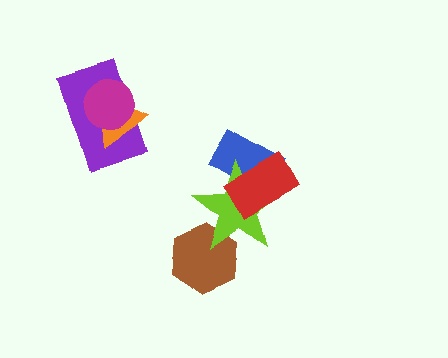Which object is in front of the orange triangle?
The magenta circle is in front of the orange triangle.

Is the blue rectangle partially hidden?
Yes, it is partially covered by another shape.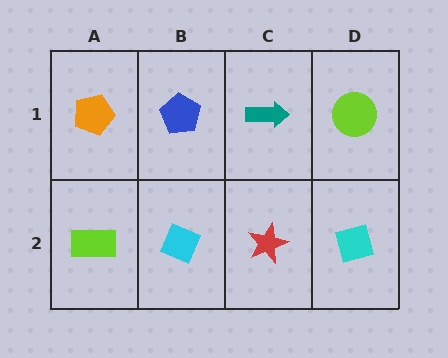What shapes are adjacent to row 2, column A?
An orange pentagon (row 1, column A), a cyan diamond (row 2, column B).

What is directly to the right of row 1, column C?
A lime circle.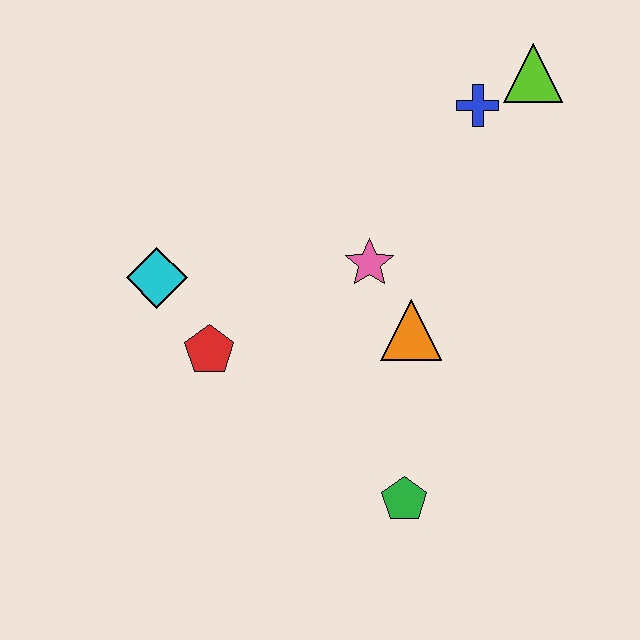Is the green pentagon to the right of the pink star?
Yes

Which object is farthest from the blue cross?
The green pentagon is farthest from the blue cross.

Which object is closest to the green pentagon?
The orange triangle is closest to the green pentagon.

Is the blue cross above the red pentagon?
Yes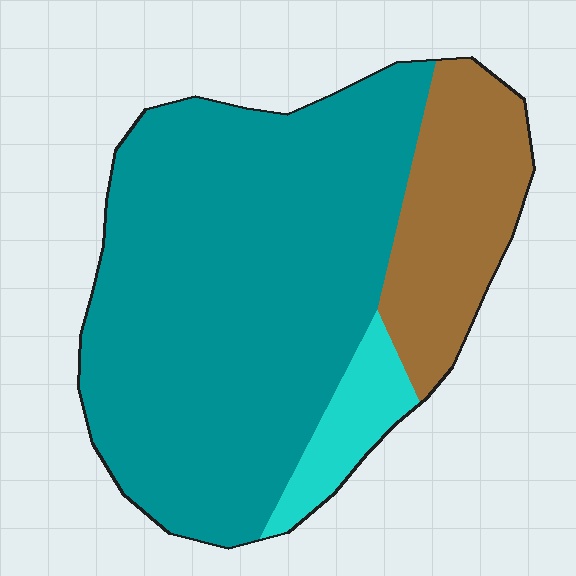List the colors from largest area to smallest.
From largest to smallest: teal, brown, cyan.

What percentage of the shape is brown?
Brown takes up about one fifth (1/5) of the shape.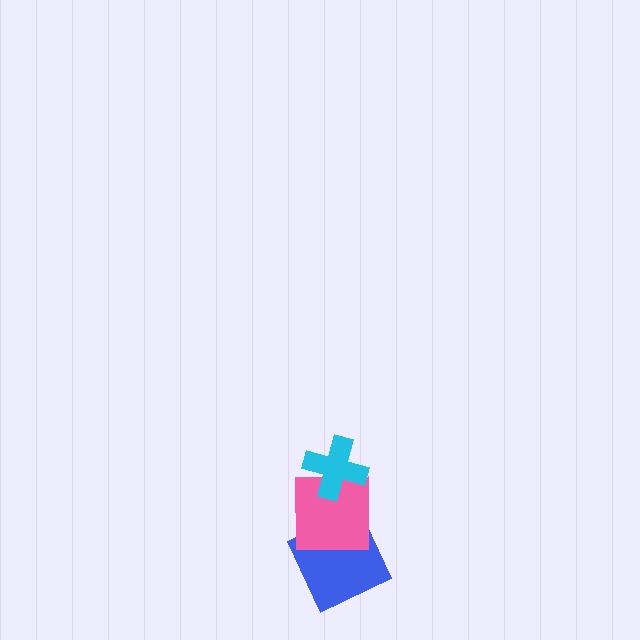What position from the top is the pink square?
The pink square is 2nd from the top.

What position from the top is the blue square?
The blue square is 3rd from the top.